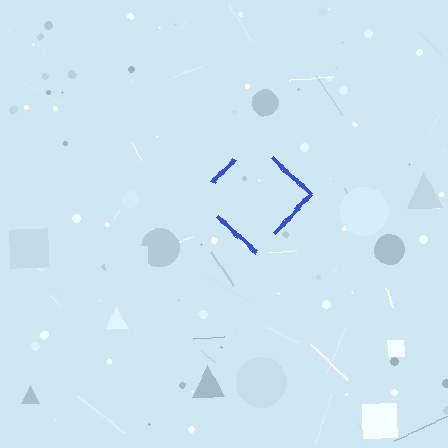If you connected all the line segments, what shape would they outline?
They would outline a diamond.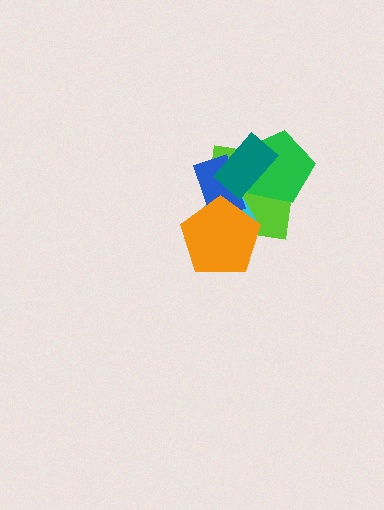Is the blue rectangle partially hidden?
Yes, it is partially covered by another shape.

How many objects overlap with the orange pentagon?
3 objects overlap with the orange pentagon.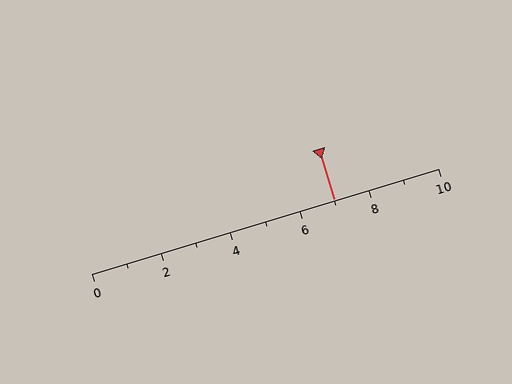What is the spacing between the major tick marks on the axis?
The major ticks are spaced 2 apart.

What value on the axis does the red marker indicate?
The marker indicates approximately 7.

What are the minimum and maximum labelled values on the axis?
The axis runs from 0 to 10.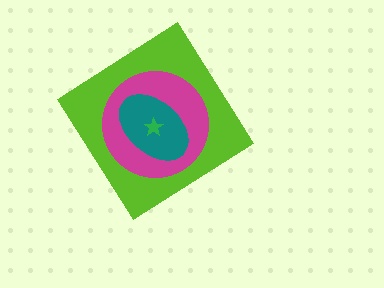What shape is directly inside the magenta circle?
The teal ellipse.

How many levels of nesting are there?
4.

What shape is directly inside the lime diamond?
The magenta circle.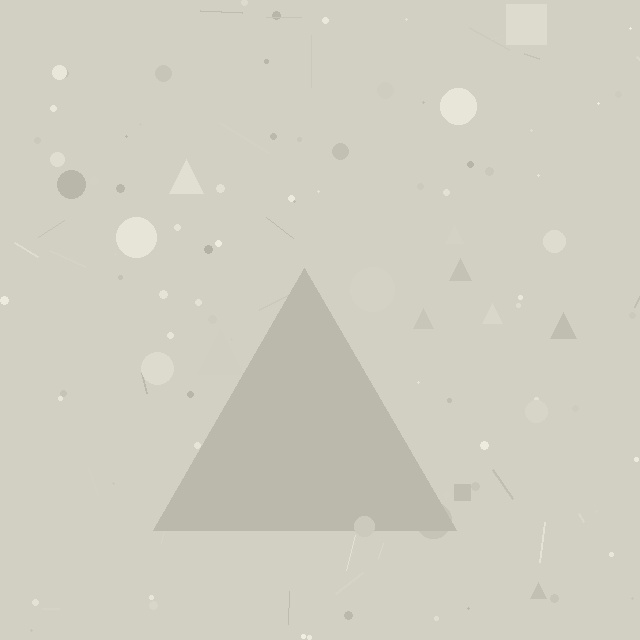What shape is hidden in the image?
A triangle is hidden in the image.